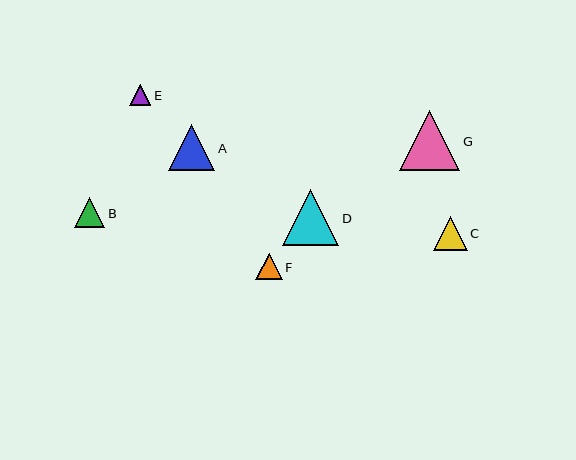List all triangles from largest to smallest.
From largest to smallest: G, D, A, C, B, F, E.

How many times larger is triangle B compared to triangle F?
Triangle B is approximately 1.1 times the size of triangle F.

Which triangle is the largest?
Triangle G is the largest with a size of approximately 60 pixels.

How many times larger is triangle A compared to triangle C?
Triangle A is approximately 1.4 times the size of triangle C.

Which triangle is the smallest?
Triangle E is the smallest with a size of approximately 21 pixels.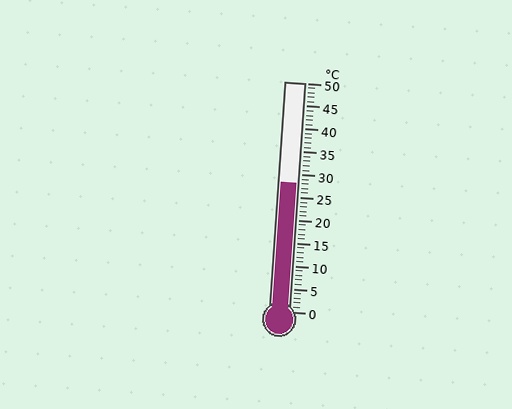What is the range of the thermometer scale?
The thermometer scale ranges from 0°C to 50°C.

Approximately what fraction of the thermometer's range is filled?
The thermometer is filled to approximately 55% of its range.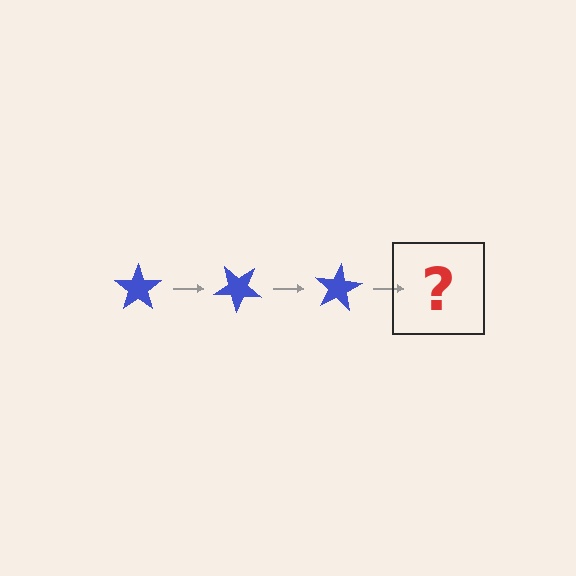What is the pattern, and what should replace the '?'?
The pattern is that the star rotates 40 degrees each step. The '?' should be a blue star rotated 120 degrees.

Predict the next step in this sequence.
The next step is a blue star rotated 120 degrees.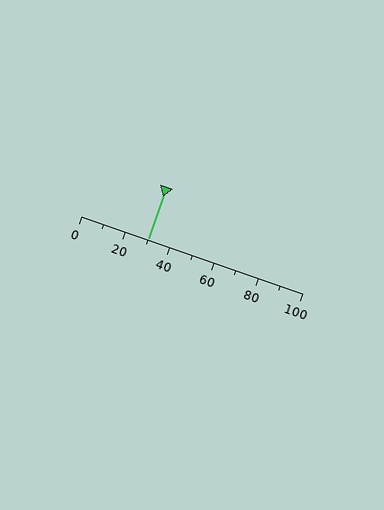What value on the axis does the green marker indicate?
The marker indicates approximately 30.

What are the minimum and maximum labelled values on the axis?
The axis runs from 0 to 100.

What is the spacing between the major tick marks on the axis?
The major ticks are spaced 20 apart.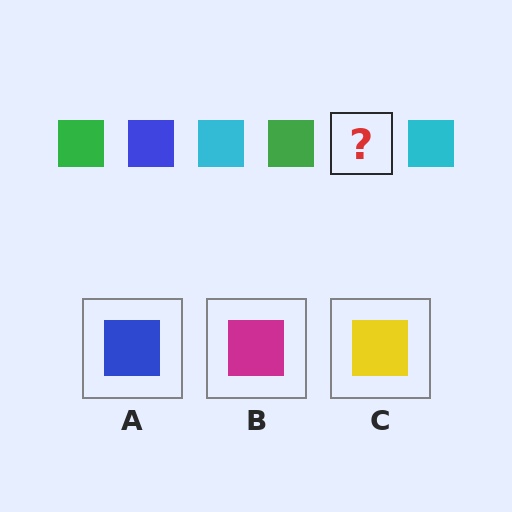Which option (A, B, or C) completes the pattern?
A.